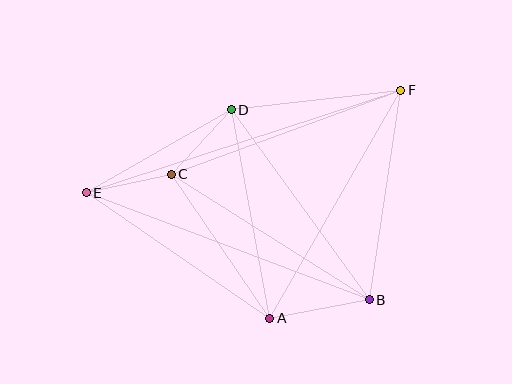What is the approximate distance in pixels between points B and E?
The distance between B and E is approximately 302 pixels.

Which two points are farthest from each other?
Points E and F are farthest from each other.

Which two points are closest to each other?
Points C and E are closest to each other.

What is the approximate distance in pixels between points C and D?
The distance between C and D is approximately 88 pixels.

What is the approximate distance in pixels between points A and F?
The distance between A and F is approximately 263 pixels.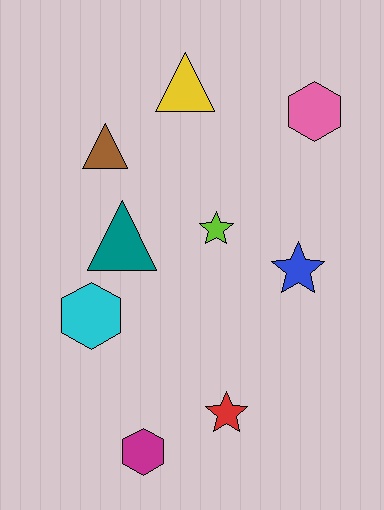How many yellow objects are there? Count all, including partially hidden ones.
There is 1 yellow object.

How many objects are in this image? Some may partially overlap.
There are 9 objects.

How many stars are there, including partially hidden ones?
There are 3 stars.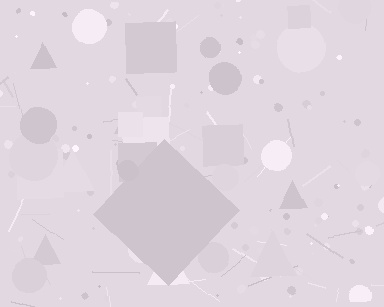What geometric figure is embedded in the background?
A diamond is embedded in the background.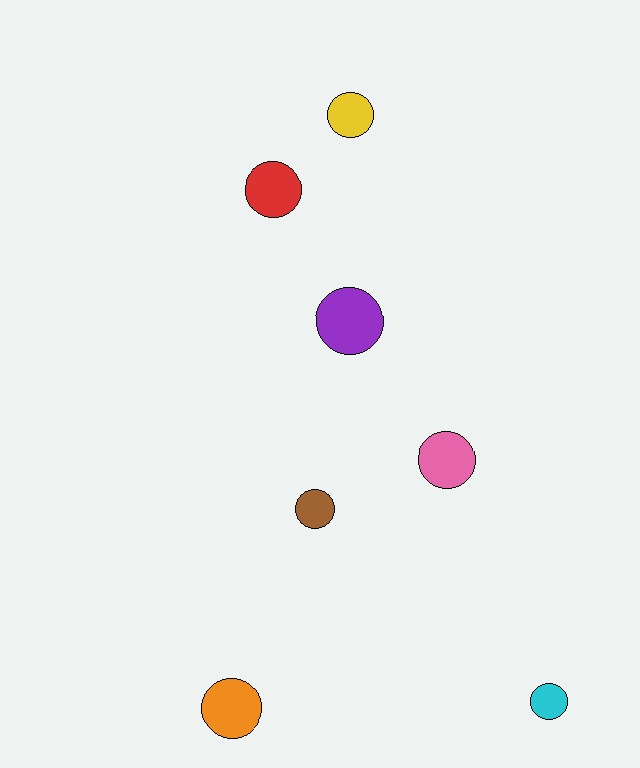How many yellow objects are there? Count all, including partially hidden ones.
There is 1 yellow object.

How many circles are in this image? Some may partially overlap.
There are 7 circles.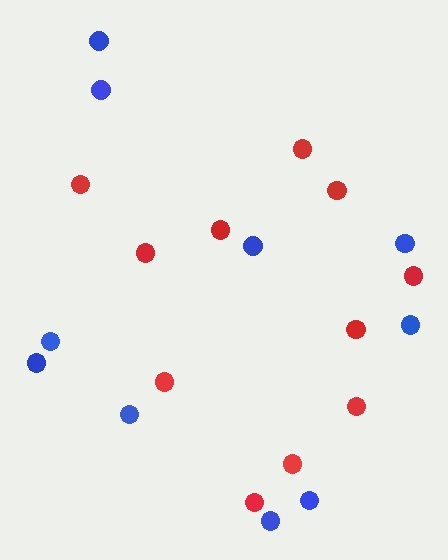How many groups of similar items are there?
There are 2 groups: one group of blue circles (10) and one group of red circles (11).